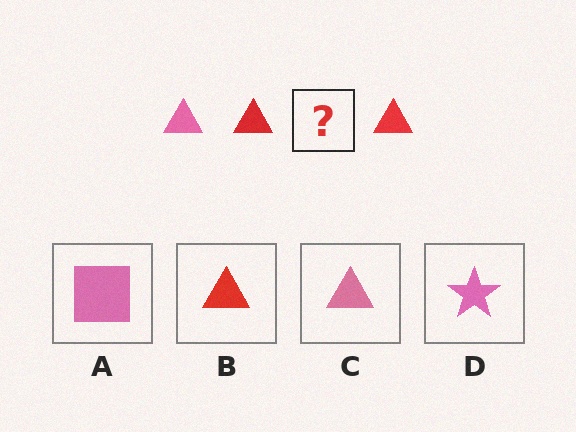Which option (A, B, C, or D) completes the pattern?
C.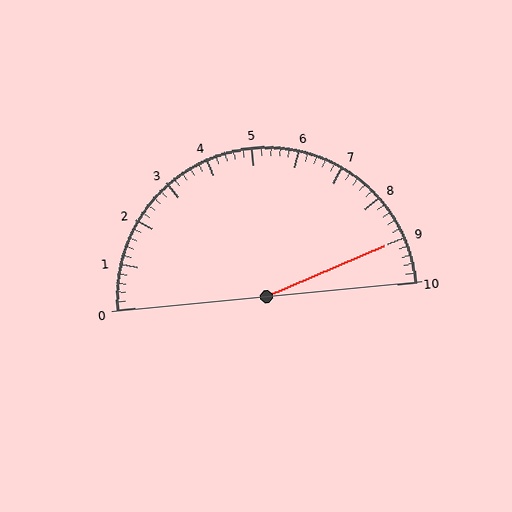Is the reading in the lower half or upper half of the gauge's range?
The reading is in the upper half of the range (0 to 10).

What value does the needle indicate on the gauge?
The needle indicates approximately 9.0.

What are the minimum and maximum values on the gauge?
The gauge ranges from 0 to 10.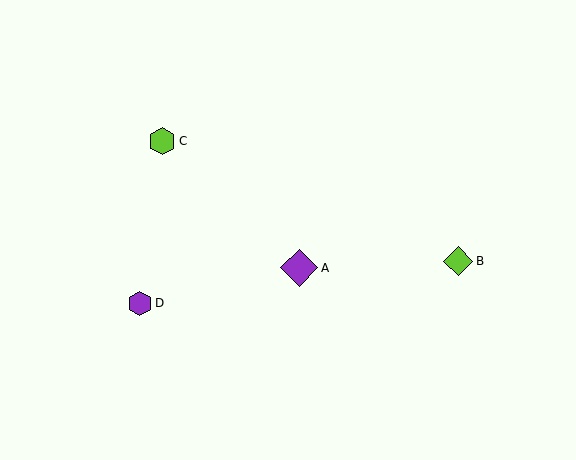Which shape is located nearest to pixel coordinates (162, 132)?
The lime hexagon (labeled C) at (162, 141) is nearest to that location.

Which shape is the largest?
The purple diamond (labeled A) is the largest.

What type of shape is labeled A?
Shape A is a purple diamond.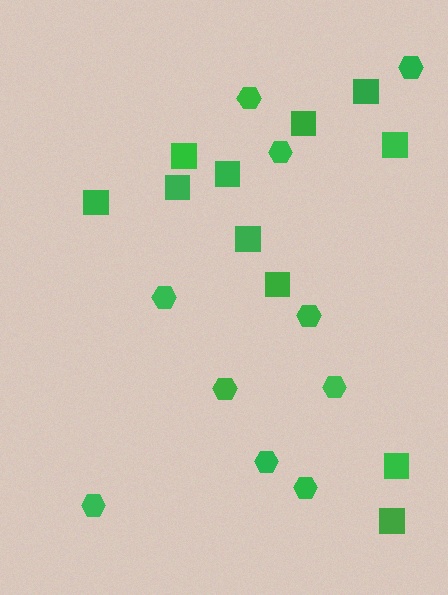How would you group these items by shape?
There are 2 groups: one group of squares (11) and one group of hexagons (10).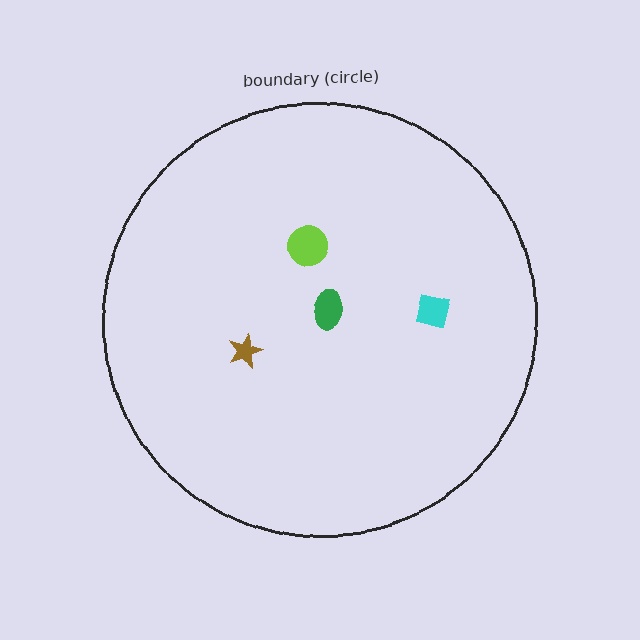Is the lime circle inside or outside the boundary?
Inside.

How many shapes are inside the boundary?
4 inside, 0 outside.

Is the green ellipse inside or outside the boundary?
Inside.